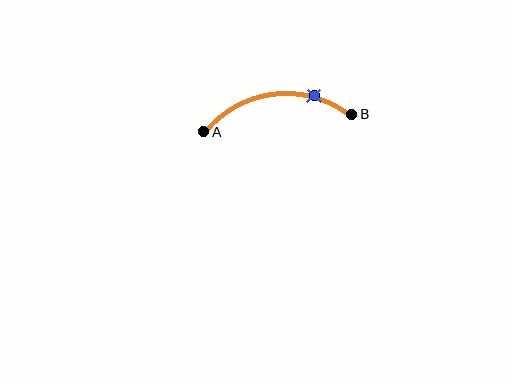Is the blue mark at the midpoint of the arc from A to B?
No. The blue mark lies on the arc but is closer to endpoint B. The arc midpoint would be at the point on the curve equidistant along the arc from both A and B.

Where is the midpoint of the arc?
The arc midpoint is the point on the curve farthest from the straight line joining A and B. It sits above that line.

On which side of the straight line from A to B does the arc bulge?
The arc bulges above the straight line connecting A and B.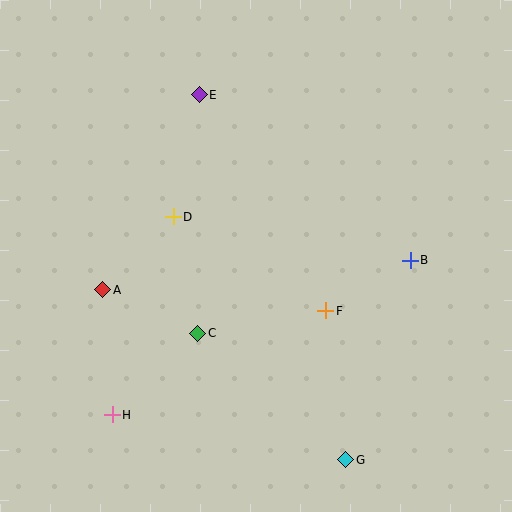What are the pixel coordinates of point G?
Point G is at (346, 460).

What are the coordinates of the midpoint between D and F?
The midpoint between D and F is at (249, 264).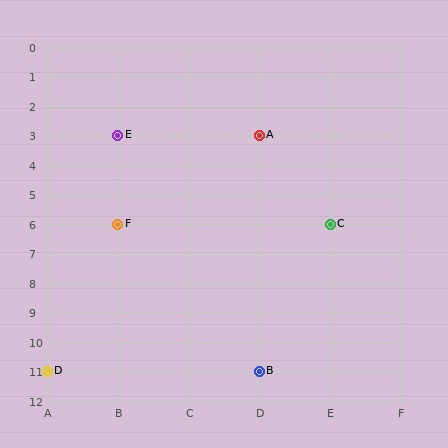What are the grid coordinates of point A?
Point A is at grid coordinates (D, 3).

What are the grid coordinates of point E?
Point E is at grid coordinates (B, 3).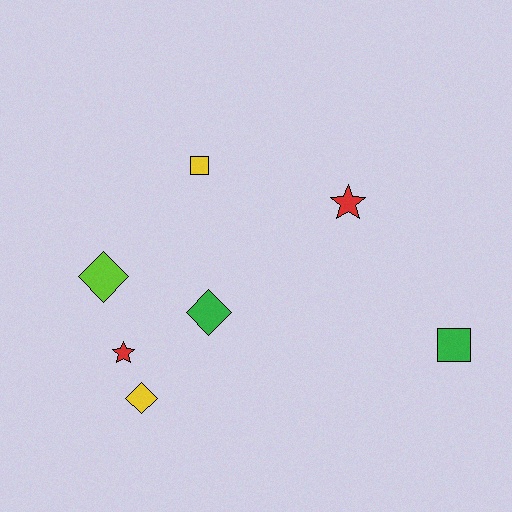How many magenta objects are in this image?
There are no magenta objects.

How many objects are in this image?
There are 7 objects.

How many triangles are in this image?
There are no triangles.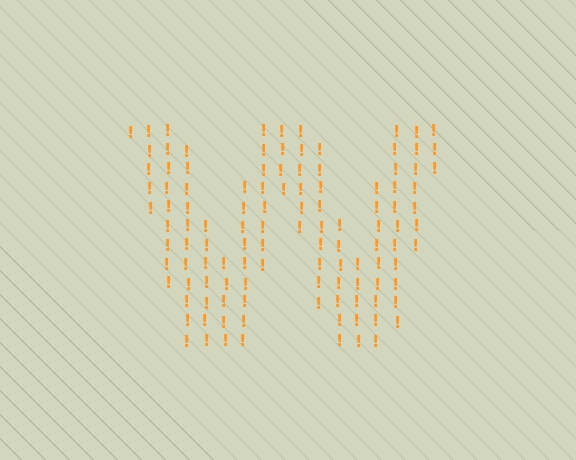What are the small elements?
The small elements are exclamation marks.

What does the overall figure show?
The overall figure shows the letter W.